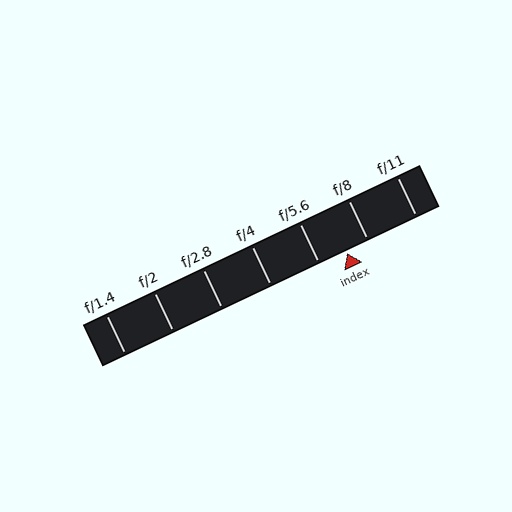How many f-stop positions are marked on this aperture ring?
There are 7 f-stop positions marked.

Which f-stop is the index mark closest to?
The index mark is closest to f/8.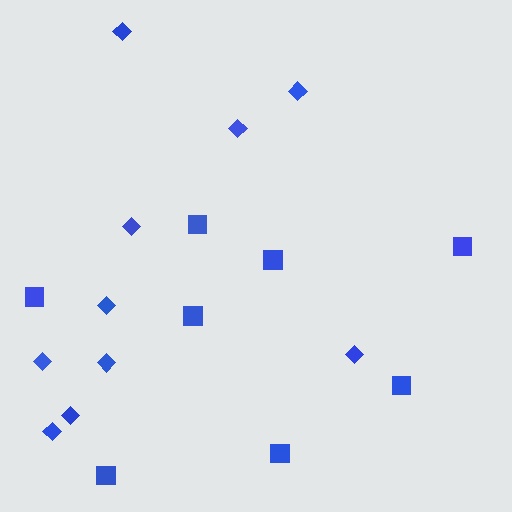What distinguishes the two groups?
There are 2 groups: one group of squares (8) and one group of diamonds (10).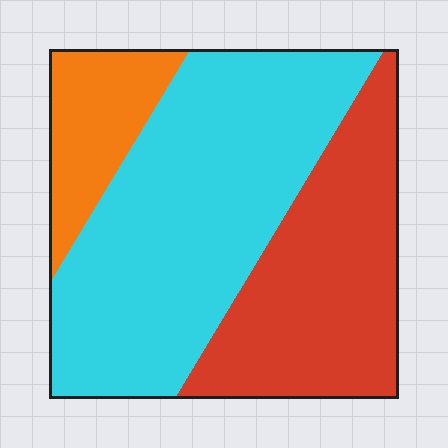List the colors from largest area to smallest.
From largest to smallest: cyan, red, orange.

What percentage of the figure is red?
Red takes up between a third and a half of the figure.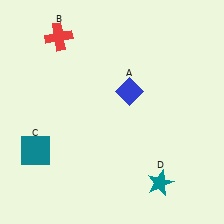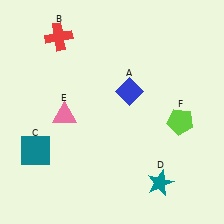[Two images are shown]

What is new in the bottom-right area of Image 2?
A lime pentagon (F) was added in the bottom-right area of Image 2.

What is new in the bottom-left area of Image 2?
A pink triangle (E) was added in the bottom-left area of Image 2.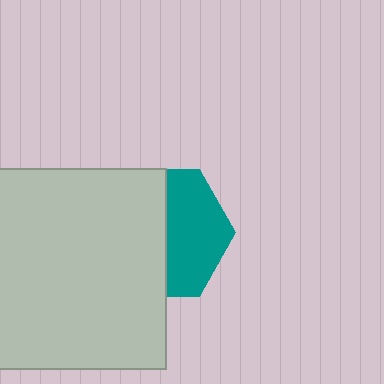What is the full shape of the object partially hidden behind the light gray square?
The partially hidden object is a teal hexagon.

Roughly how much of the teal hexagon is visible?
About half of it is visible (roughly 46%).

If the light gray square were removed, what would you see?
You would see the complete teal hexagon.